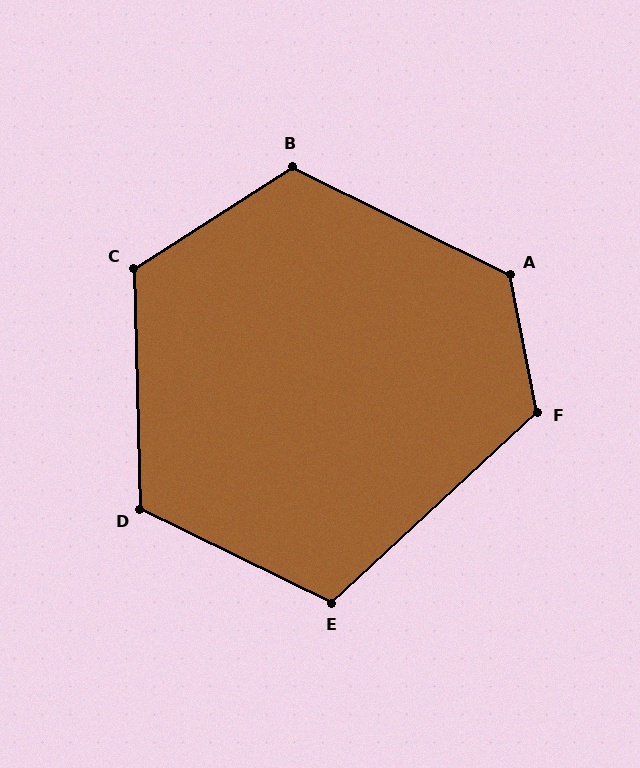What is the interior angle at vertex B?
Approximately 121 degrees (obtuse).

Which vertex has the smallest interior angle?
E, at approximately 111 degrees.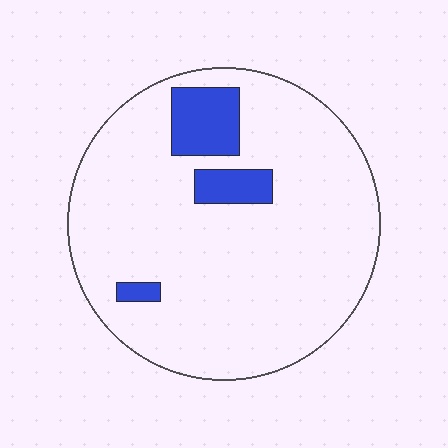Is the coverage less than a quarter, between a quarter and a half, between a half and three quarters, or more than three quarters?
Less than a quarter.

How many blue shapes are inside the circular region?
3.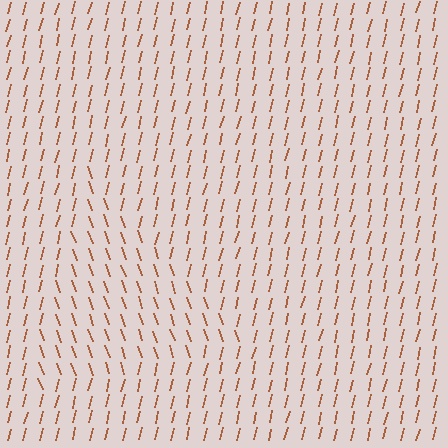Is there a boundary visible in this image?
Yes, there is a texture boundary formed by a change in line orientation.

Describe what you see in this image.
The image is filled with small brown line segments. A triangle region in the image has lines oriented differently from the surrounding lines, creating a visible texture boundary.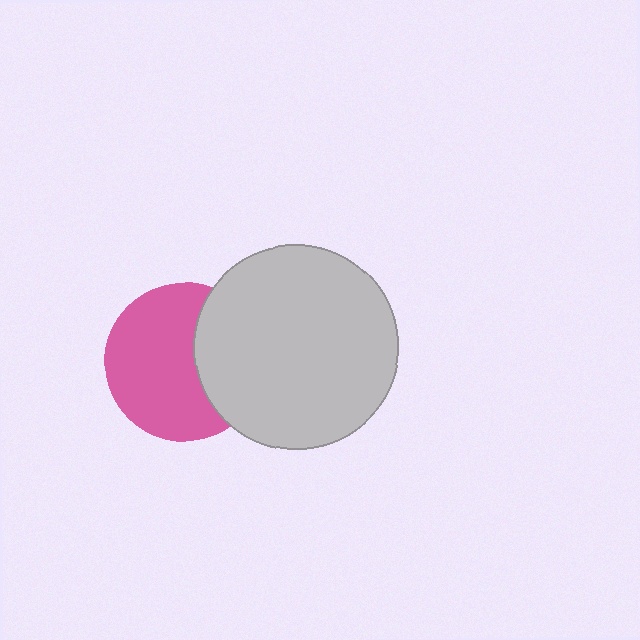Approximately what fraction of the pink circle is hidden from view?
Roughly 35% of the pink circle is hidden behind the light gray circle.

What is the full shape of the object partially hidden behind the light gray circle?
The partially hidden object is a pink circle.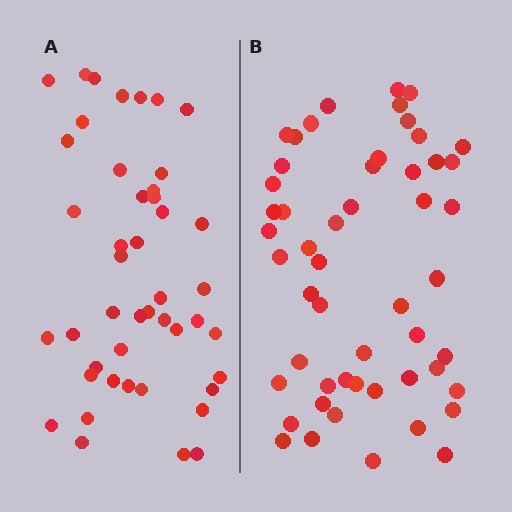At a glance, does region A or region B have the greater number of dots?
Region B (the right region) has more dots.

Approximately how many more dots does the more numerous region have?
Region B has roughly 8 or so more dots than region A.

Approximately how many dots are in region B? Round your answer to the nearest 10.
About 50 dots. (The exact count is 52, which rounds to 50.)